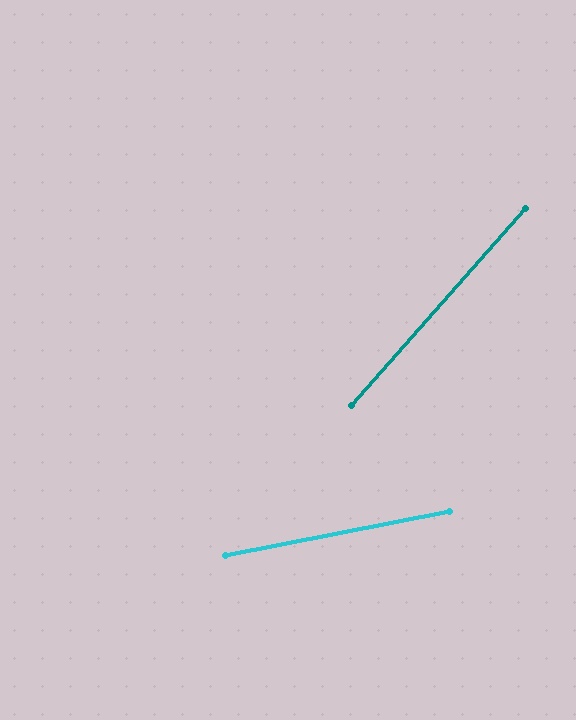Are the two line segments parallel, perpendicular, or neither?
Neither parallel nor perpendicular — they differ by about 38°.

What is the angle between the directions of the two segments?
Approximately 38 degrees.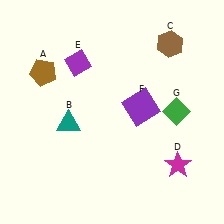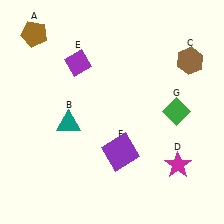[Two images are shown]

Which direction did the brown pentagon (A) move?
The brown pentagon (A) moved up.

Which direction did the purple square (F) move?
The purple square (F) moved down.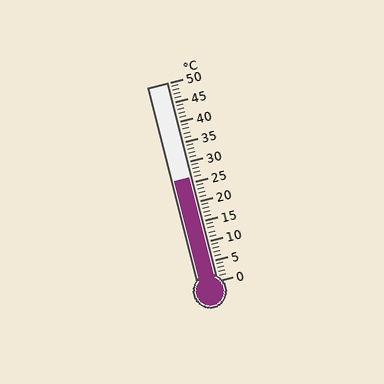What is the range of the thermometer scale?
The thermometer scale ranges from 0°C to 50°C.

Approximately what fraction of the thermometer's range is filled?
The thermometer is filled to approximately 50% of its range.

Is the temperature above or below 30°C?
The temperature is below 30°C.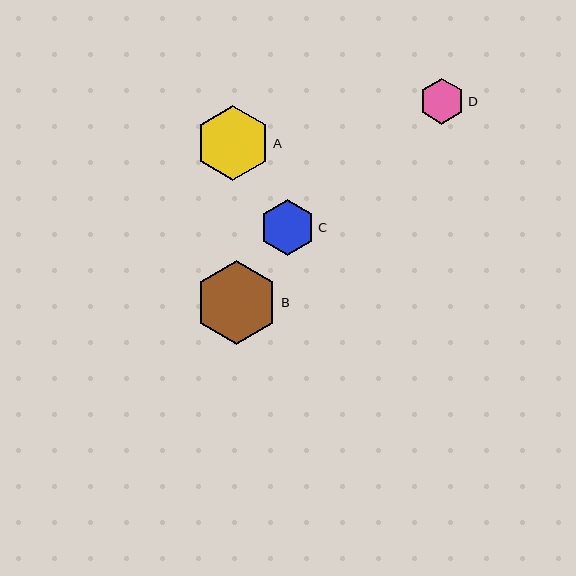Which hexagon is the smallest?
Hexagon D is the smallest with a size of approximately 46 pixels.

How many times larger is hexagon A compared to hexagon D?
Hexagon A is approximately 1.6 times the size of hexagon D.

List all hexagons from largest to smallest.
From largest to smallest: B, A, C, D.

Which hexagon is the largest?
Hexagon B is the largest with a size of approximately 84 pixels.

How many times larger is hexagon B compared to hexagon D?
Hexagon B is approximately 1.8 times the size of hexagon D.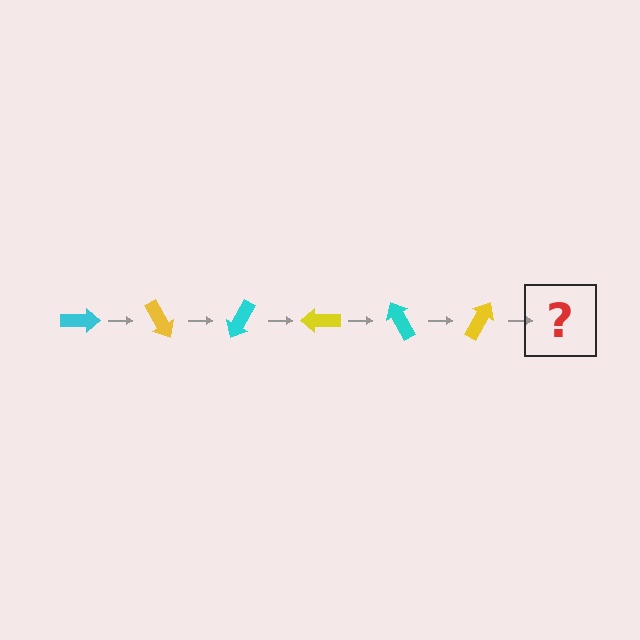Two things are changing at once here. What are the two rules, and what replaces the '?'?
The two rules are that it rotates 60 degrees each step and the color cycles through cyan and yellow. The '?' should be a cyan arrow, rotated 360 degrees from the start.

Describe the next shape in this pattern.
It should be a cyan arrow, rotated 360 degrees from the start.